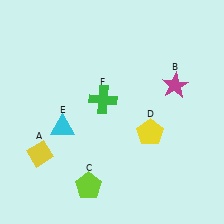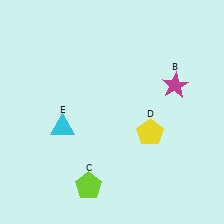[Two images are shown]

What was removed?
The yellow diamond (A), the green cross (F) were removed in Image 2.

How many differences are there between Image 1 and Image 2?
There are 2 differences between the two images.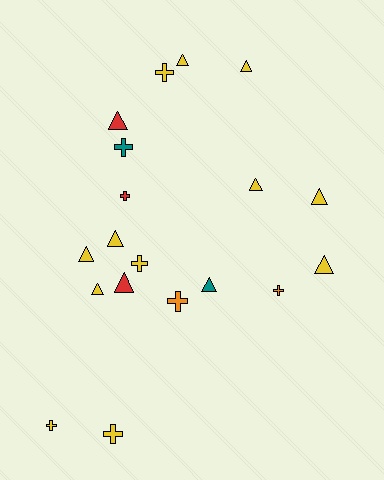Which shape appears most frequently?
Triangle, with 11 objects.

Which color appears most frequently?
Yellow, with 12 objects.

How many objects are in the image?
There are 19 objects.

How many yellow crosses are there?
There are 4 yellow crosses.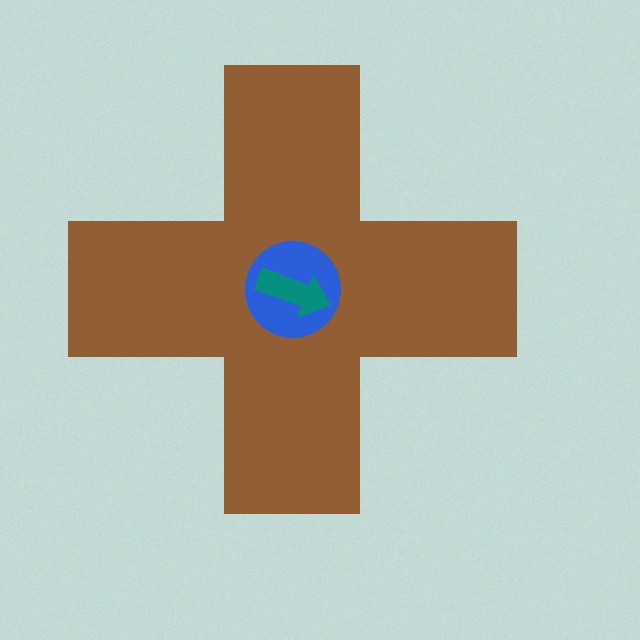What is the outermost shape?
The brown cross.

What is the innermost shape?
The teal arrow.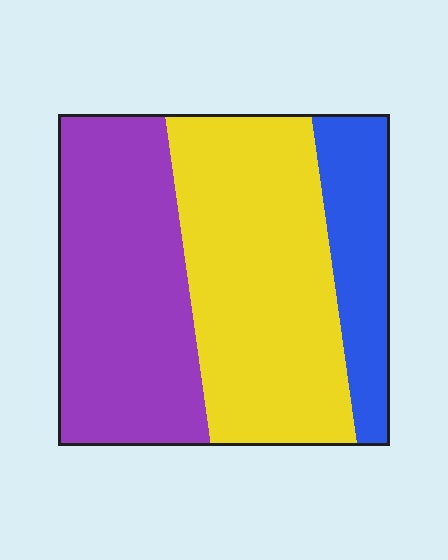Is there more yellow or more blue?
Yellow.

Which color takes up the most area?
Yellow, at roughly 45%.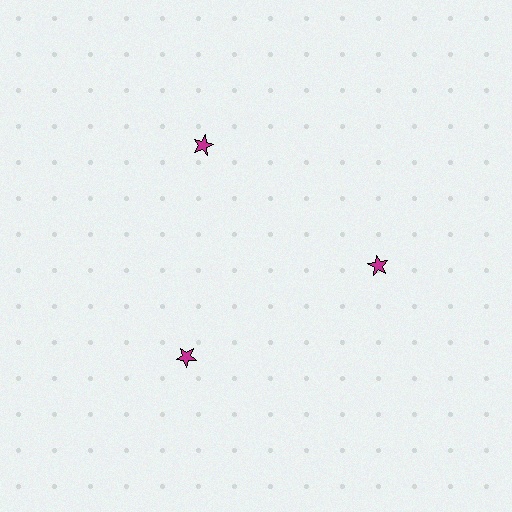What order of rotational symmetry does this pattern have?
This pattern has 3-fold rotational symmetry.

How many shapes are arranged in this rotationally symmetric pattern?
There are 3 shapes, arranged in 3 groups of 1.